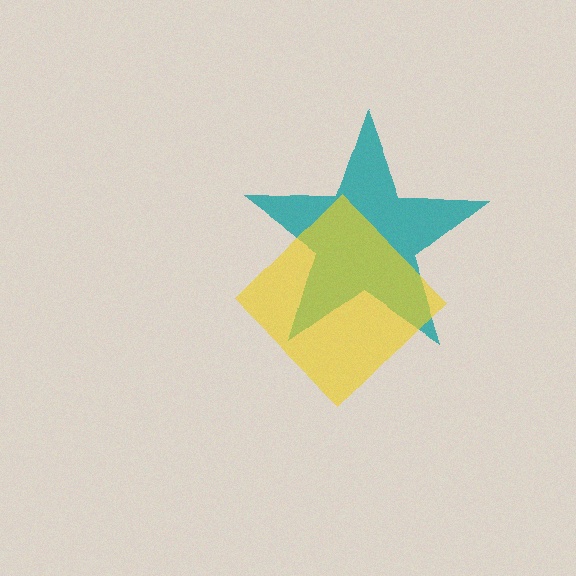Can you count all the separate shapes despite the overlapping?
Yes, there are 2 separate shapes.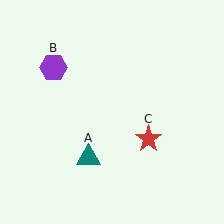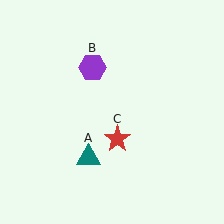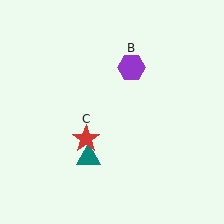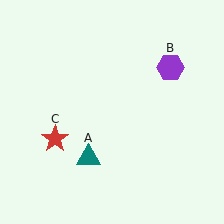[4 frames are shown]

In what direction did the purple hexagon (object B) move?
The purple hexagon (object B) moved right.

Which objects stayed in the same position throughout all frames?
Teal triangle (object A) remained stationary.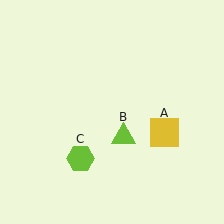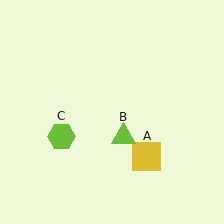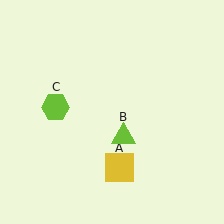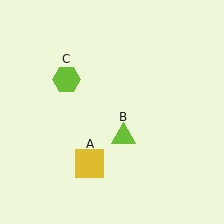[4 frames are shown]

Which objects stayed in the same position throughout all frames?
Lime triangle (object B) remained stationary.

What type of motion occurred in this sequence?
The yellow square (object A), lime hexagon (object C) rotated clockwise around the center of the scene.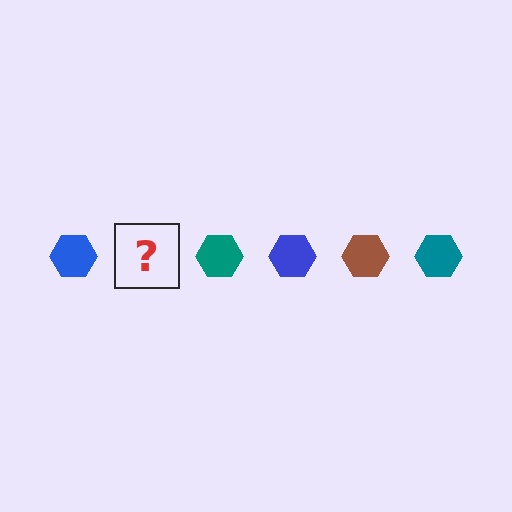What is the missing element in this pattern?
The missing element is a brown hexagon.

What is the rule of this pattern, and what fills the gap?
The rule is that the pattern cycles through blue, brown, teal hexagons. The gap should be filled with a brown hexagon.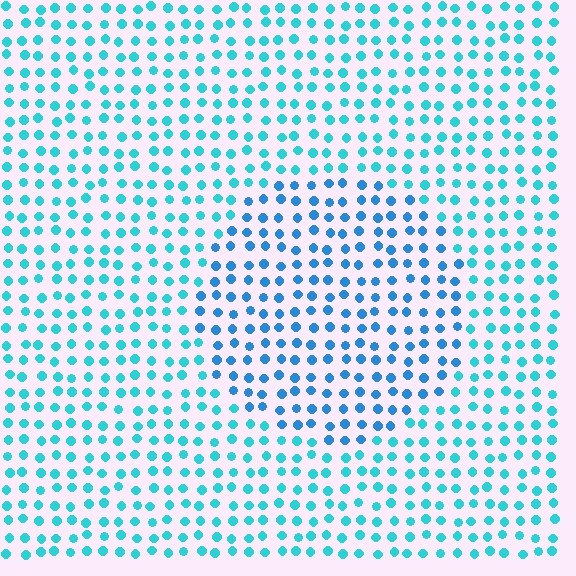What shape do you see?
I see a circle.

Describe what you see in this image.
The image is filled with small cyan elements in a uniform arrangement. A circle-shaped region is visible where the elements are tinted to a slightly different hue, forming a subtle color boundary.